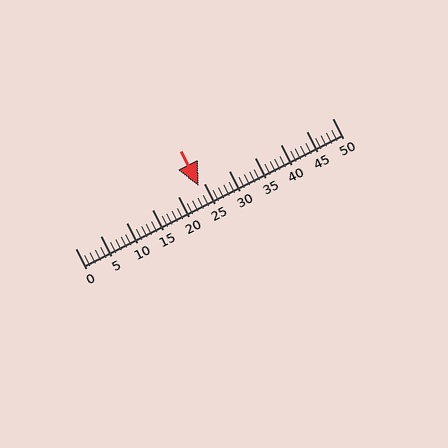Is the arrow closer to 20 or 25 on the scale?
The arrow is closer to 25.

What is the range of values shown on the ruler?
The ruler shows values from 0 to 50.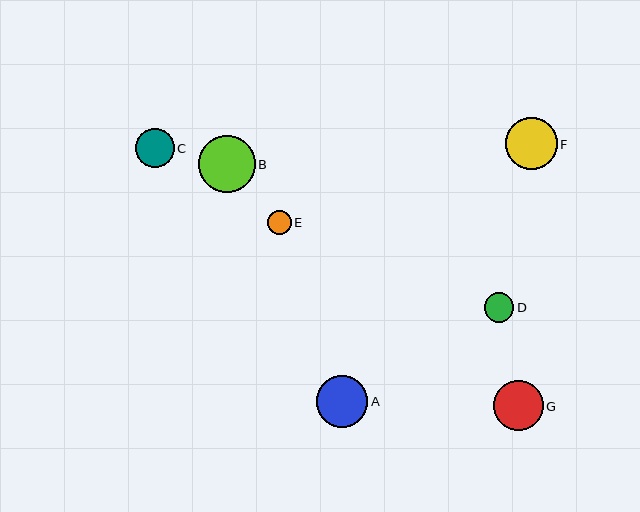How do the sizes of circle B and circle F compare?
Circle B and circle F are approximately the same size.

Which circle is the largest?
Circle B is the largest with a size of approximately 57 pixels.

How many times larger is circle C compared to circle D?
Circle C is approximately 1.3 times the size of circle D.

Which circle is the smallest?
Circle E is the smallest with a size of approximately 24 pixels.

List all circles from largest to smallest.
From largest to smallest: B, F, A, G, C, D, E.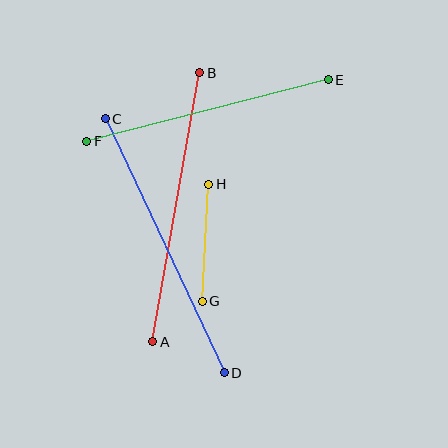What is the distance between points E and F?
The distance is approximately 249 pixels.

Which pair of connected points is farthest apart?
Points C and D are farthest apart.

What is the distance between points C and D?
The distance is approximately 280 pixels.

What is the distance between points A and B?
The distance is approximately 273 pixels.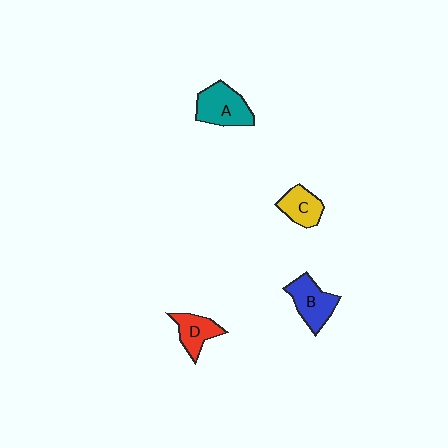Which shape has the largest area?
Shape A (teal).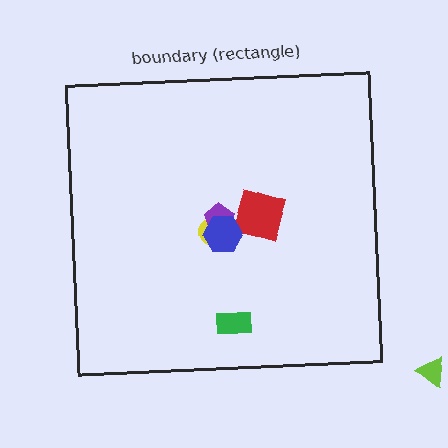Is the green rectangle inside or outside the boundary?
Inside.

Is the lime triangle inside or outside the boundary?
Outside.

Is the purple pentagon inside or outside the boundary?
Inside.